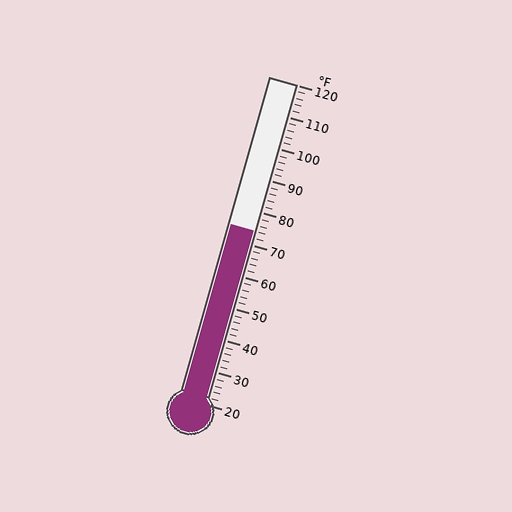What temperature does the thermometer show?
The thermometer shows approximately 74°F.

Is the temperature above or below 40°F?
The temperature is above 40°F.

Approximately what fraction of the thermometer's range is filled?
The thermometer is filled to approximately 55% of its range.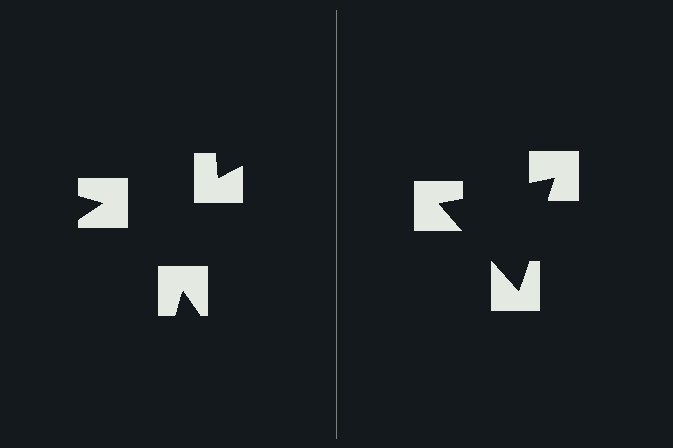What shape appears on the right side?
An illusory triangle.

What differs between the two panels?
The notched squares are positioned identically on both sides; only the wedge orientations differ. On the right they align to a triangle; on the left they are misaligned.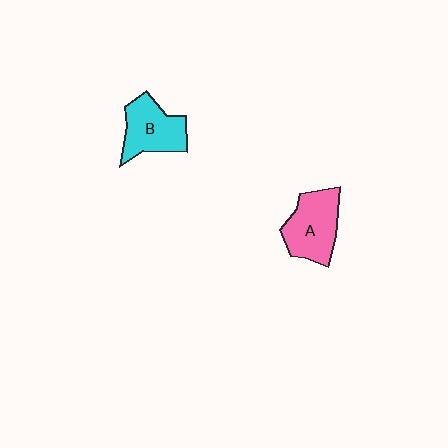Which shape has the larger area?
Shape A (pink).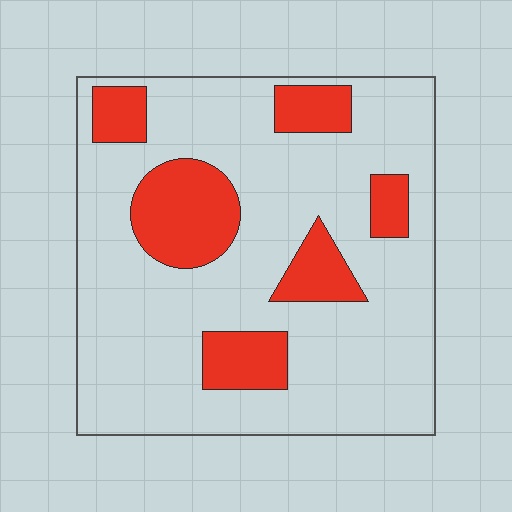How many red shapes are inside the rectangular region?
6.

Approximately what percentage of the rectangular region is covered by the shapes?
Approximately 20%.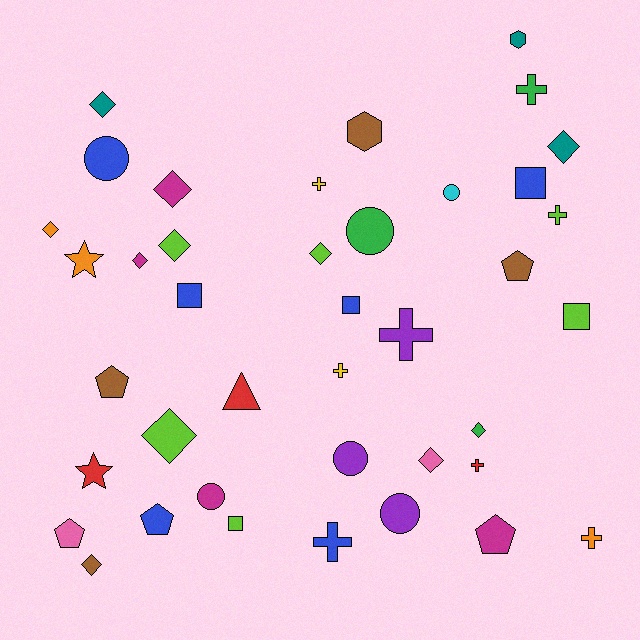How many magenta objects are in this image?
There are 4 magenta objects.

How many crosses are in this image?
There are 8 crosses.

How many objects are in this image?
There are 40 objects.